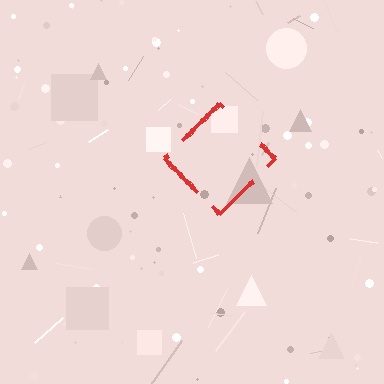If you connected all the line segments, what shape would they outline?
They would outline a diamond.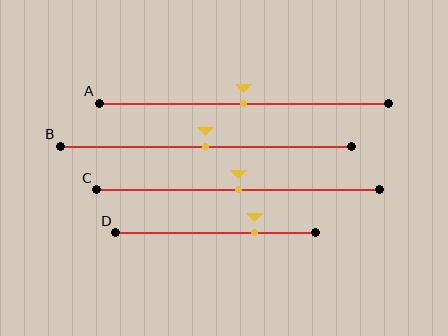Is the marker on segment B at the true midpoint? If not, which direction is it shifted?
Yes, the marker on segment B is at the true midpoint.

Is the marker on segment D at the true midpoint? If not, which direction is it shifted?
No, the marker on segment D is shifted to the right by about 20% of the segment length.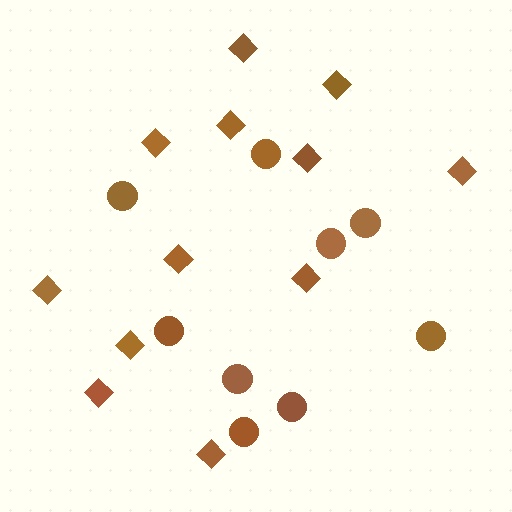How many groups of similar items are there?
There are 2 groups: one group of diamonds (12) and one group of circles (9).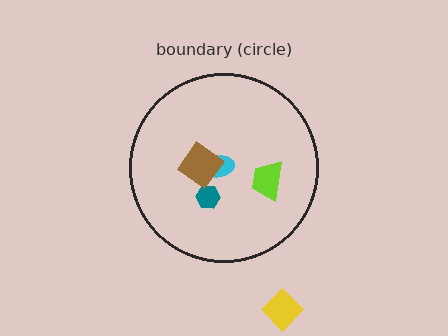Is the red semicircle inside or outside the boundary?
Inside.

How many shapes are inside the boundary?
5 inside, 1 outside.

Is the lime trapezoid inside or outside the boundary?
Inside.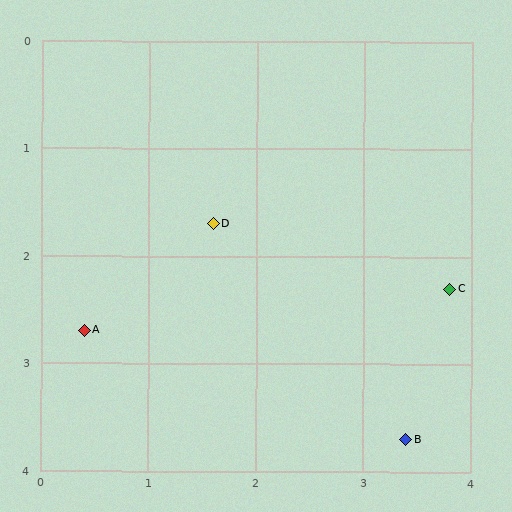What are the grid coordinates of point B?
Point B is at approximately (3.4, 3.7).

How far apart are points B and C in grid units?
Points B and C are about 1.5 grid units apart.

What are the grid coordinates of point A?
Point A is at approximately (0.4, 2.7).